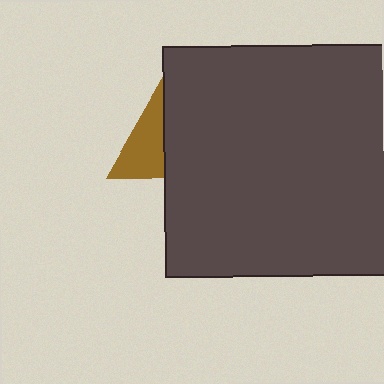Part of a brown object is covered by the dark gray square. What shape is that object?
It is a triangle.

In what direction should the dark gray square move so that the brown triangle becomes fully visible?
The dark gray square should move right. That is the shortest direction to clear the overlap and leave the brown triangle fully visible.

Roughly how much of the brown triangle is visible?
A small part of it is visible (roughly 39%).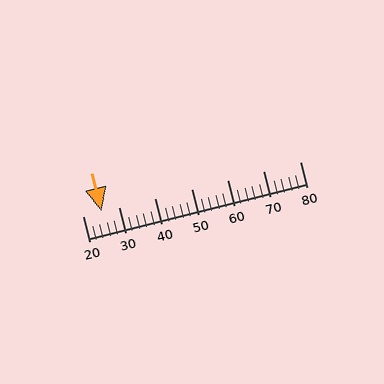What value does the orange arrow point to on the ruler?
The orange arrow points to approximately 25.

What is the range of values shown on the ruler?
The ruler shows values from 20 to 80.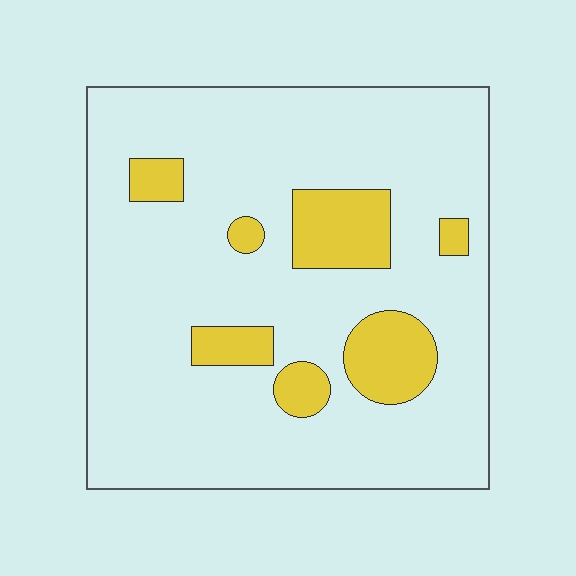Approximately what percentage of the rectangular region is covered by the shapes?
Approximately 15%.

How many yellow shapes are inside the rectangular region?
7.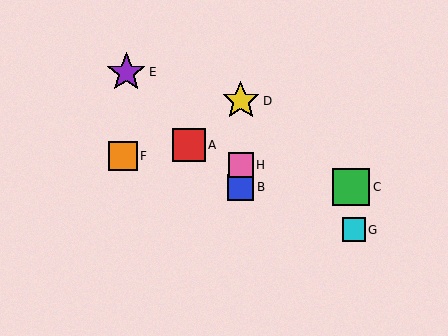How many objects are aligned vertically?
3 objects (B, D, H) are aligned vertically.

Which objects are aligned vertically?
Objects B, D, H are aligned vertically.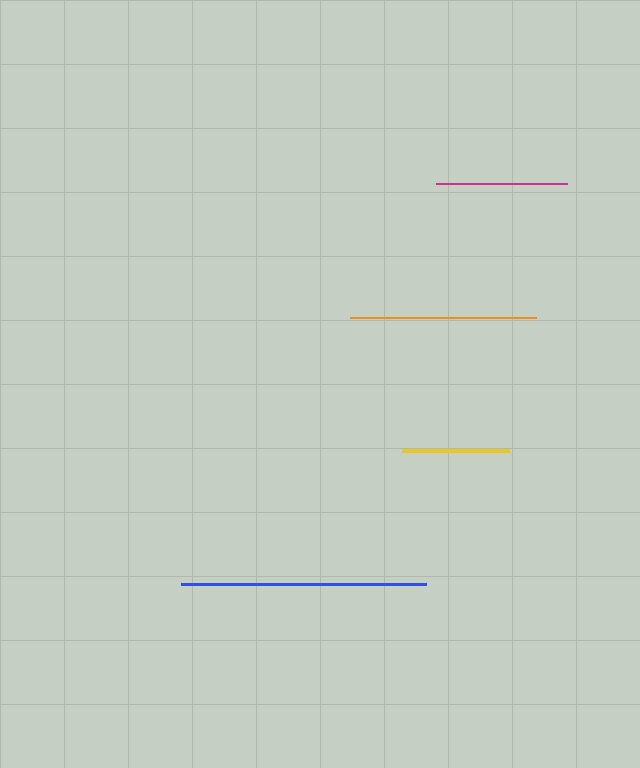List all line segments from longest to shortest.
From longest to shortest: blue, orange, magenta, yellow.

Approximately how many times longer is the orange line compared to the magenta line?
The orange line is approximately 1.4 times the length of the magenta line.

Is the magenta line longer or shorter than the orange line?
The orange line is longer than the magenta line.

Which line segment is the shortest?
The yellow line is the shortest at approximately 107 pixels.